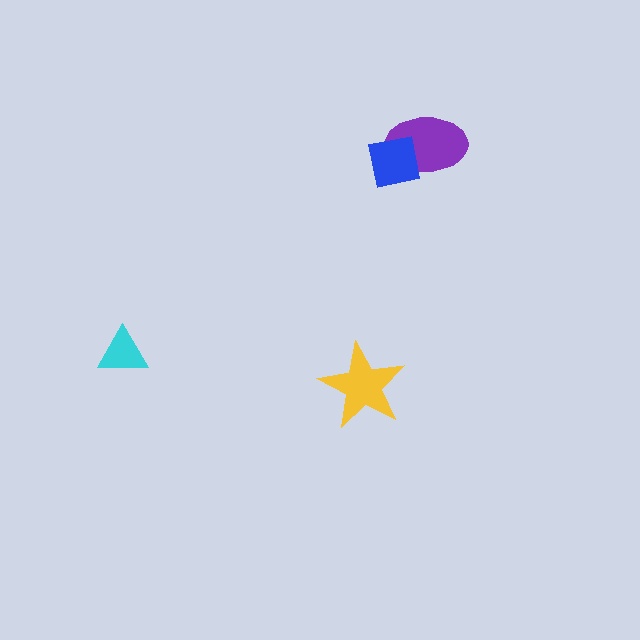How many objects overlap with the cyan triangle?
0 objects overlap with the cyan triangle.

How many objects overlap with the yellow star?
0 objects overlap with the yellow star.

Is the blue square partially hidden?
No, no other shape covers it.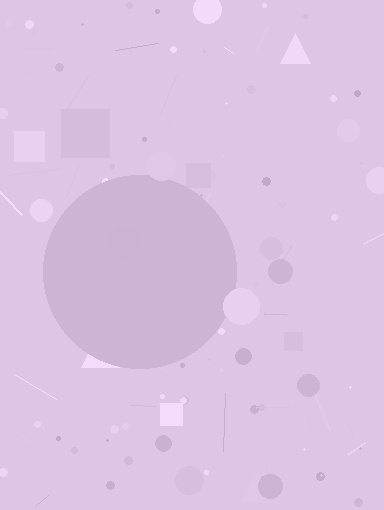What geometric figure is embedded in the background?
A circle is embedded in the background.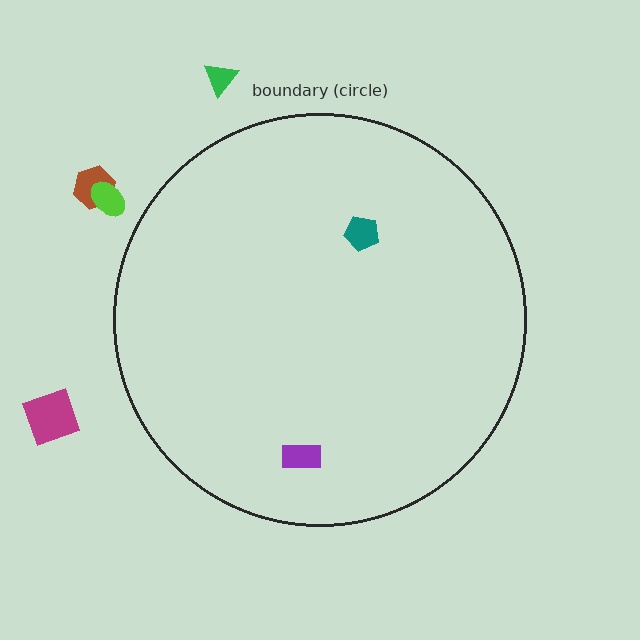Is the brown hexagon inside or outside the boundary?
Outside.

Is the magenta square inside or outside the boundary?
Outside.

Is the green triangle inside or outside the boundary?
Outside.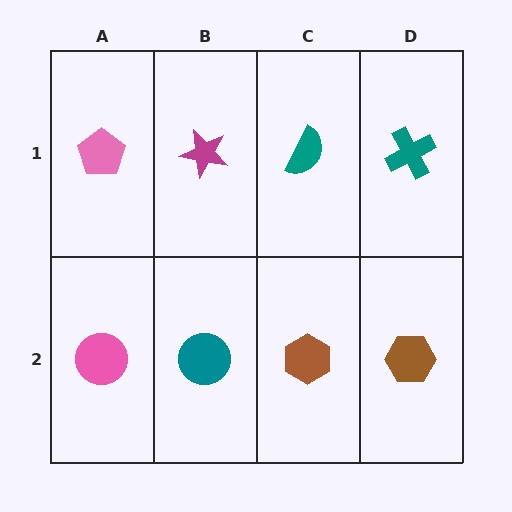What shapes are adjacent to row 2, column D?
A teal cross (row 1, column D), a brown hexagon (row 2, column C).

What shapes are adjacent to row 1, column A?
A pink circle (row 2, column A), a magenta star (row 1, column B).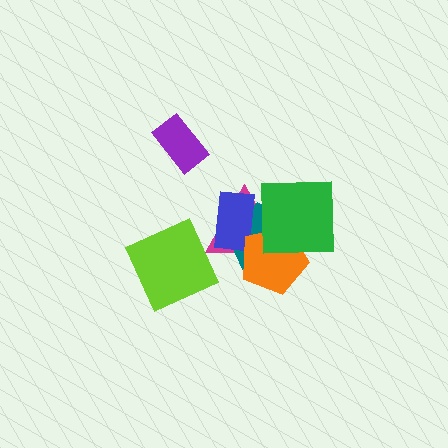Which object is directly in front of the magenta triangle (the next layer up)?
The teal pentagon is directly in front of the magenta triangle.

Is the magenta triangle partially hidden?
Yes, it is partially covered by another shape.